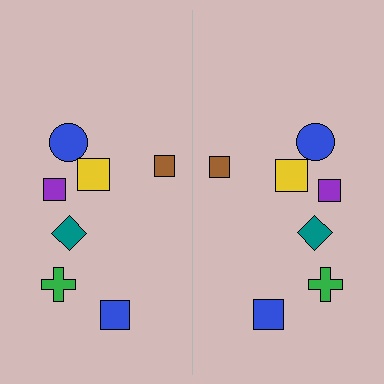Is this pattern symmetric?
Yes, this pattern has bilateral (reflection) symmetry.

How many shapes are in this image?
There are 14 shapes in this image.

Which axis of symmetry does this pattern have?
The pattern has a vertical axis of symmetry running through the center of the image.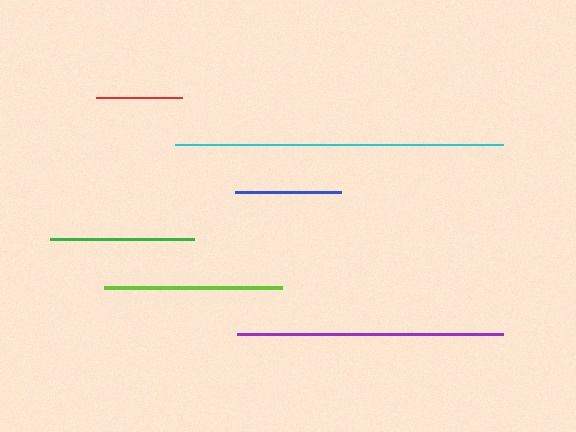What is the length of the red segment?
The red segment is approximately 86 pixels long.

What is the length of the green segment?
The green segment is approximately 144 pixels long.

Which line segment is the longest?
The cyan line is the longest at approximately 329 pixels.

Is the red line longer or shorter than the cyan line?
The cyan line is longer than the red line.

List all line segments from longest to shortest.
From longest to shortest: cyan, purple, lime, green, blue, red.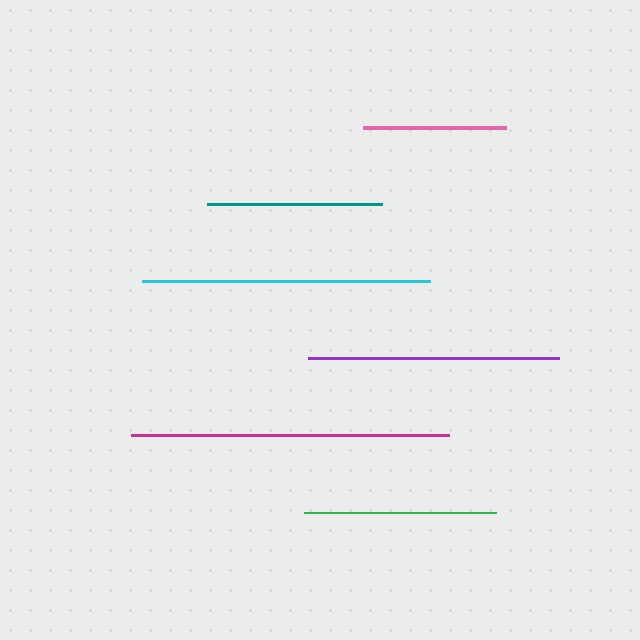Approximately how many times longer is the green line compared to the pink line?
The green line is approximately 1.3 times the length of the pink line.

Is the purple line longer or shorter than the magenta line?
The magenta line is longer than the purple line.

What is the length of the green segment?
The green segment is approximately 192 pixels long.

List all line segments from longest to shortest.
From longest to shortest: magenta, cyan, purple, green, teal, pink.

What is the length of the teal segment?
The teal segment is approximately 175 pixels long.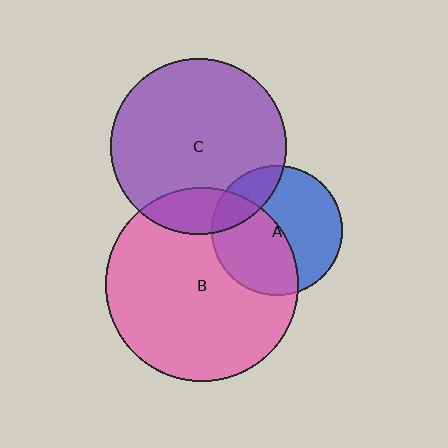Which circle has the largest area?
Circle B (pink).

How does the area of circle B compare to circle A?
Approximately 2.2 times.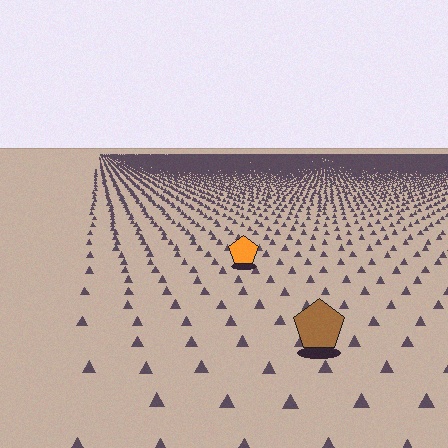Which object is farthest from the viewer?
The orange pentagon is farthest from the viewer. It appears smaller and the ground texture around it is denser.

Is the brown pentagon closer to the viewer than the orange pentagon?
Yes. The brown pentagon is closer — you can tell from the texture gradient: the ground texture is coarser near it.